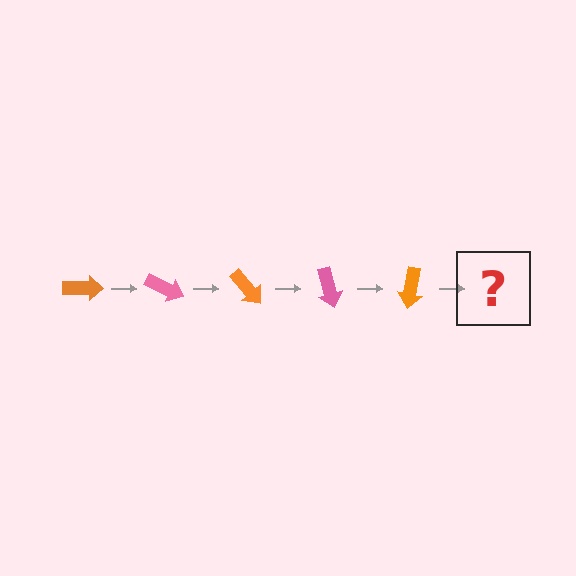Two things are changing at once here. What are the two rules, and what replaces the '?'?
The two rules are that it rotates 25 degrees each step and the color cycles through orange and pink. The '?' should be a pink arrow, rotated 125 degrees from the start.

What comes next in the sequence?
The next element should be a pink arrow, rotated 125 degrees from the start.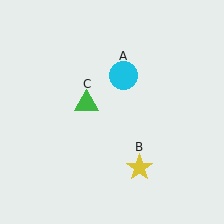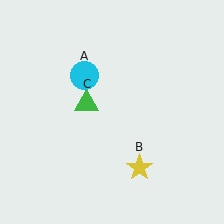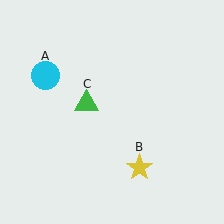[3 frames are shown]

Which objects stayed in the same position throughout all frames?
Yellow star (object B) and green triangle (object C) remained stationary.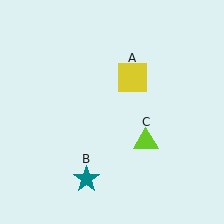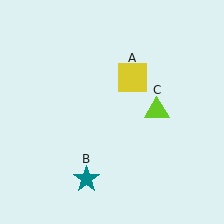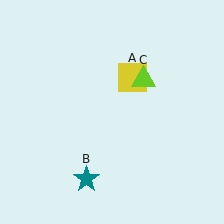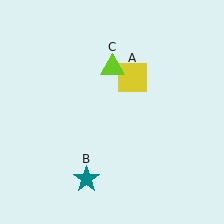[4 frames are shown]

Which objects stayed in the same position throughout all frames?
Yellow square (object A) and teal star (object B) remained stationary.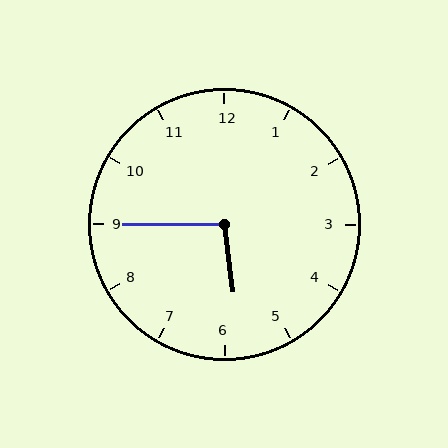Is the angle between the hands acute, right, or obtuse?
It is obtuse.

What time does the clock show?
5:45.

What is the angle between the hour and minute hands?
Approximately 98 degrees.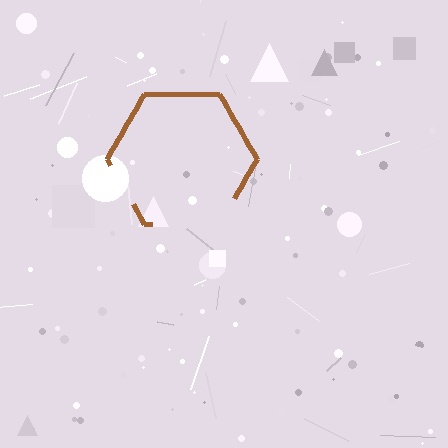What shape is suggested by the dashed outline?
The dashed outline suggests a hexagon.